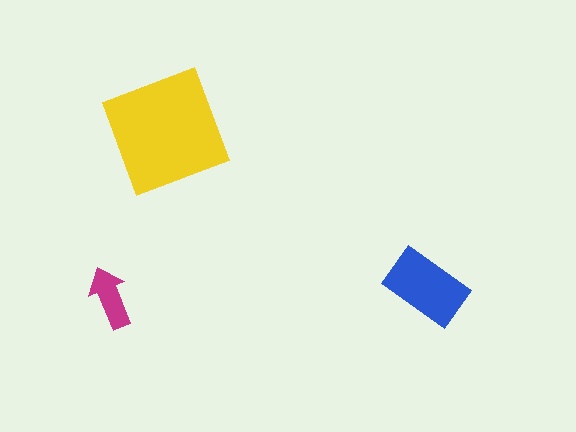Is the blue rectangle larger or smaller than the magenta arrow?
Larger.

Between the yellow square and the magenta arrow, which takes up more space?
The yellow square.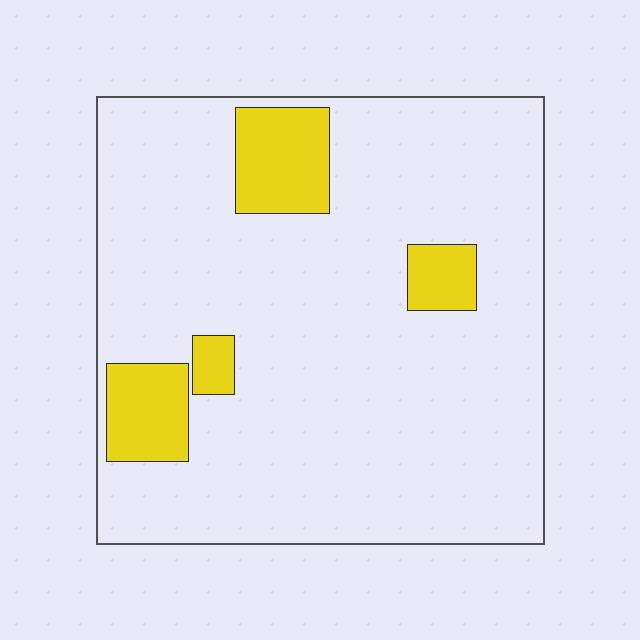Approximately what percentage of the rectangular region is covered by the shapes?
Approximately 15%.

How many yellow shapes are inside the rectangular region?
4.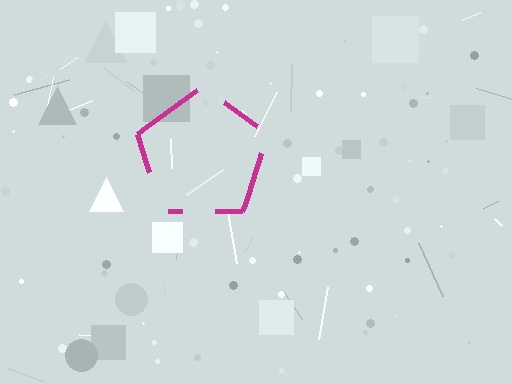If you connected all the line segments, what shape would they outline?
They would outline a pentagon.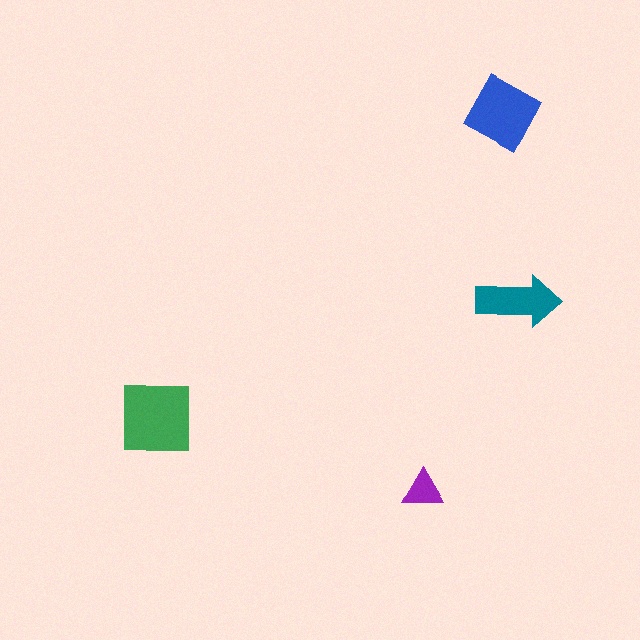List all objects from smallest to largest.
The purple triangle, the teal arrow, the blue diamond, the green square.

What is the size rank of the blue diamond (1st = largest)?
2nd.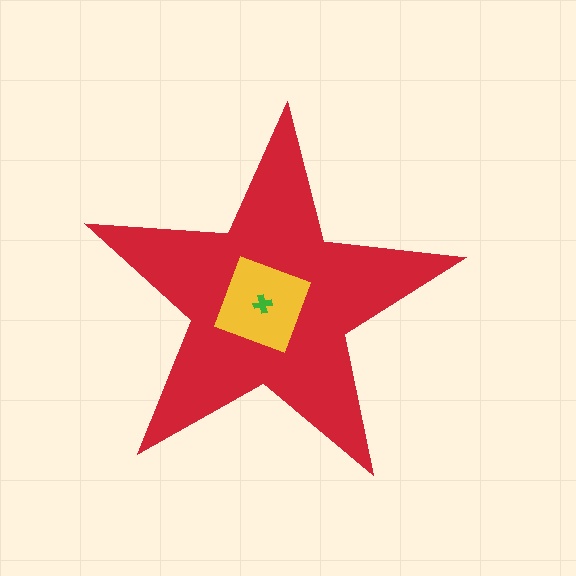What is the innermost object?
The green cross.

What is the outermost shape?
The red star.